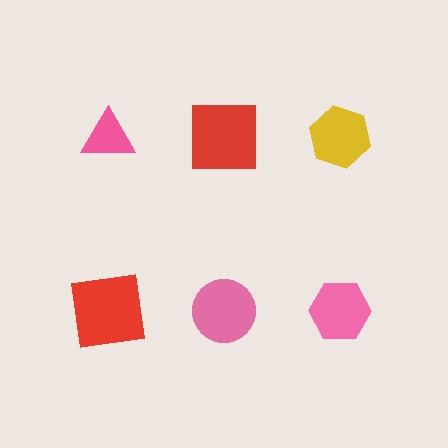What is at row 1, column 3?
A yellow hexagon.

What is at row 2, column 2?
A pink circle.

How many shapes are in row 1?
3 shapes.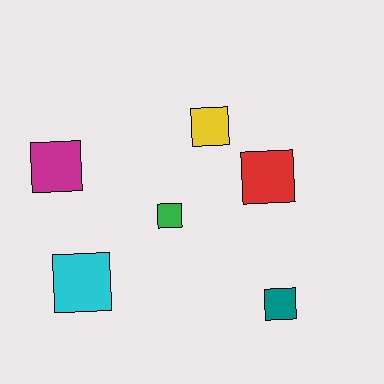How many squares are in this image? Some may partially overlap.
There are 6 squares.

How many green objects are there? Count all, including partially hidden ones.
There is 1 green object.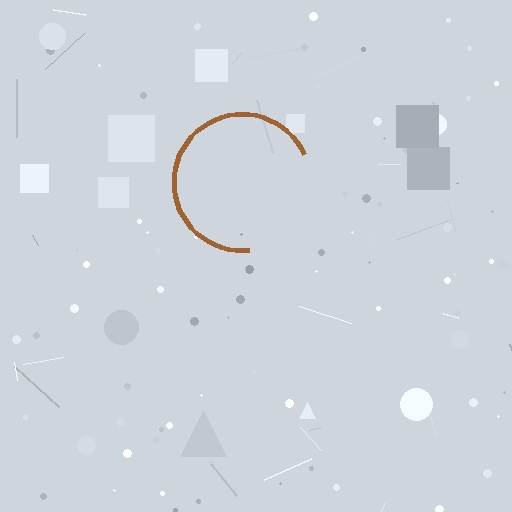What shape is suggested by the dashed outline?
The dashed outline suggests a circle.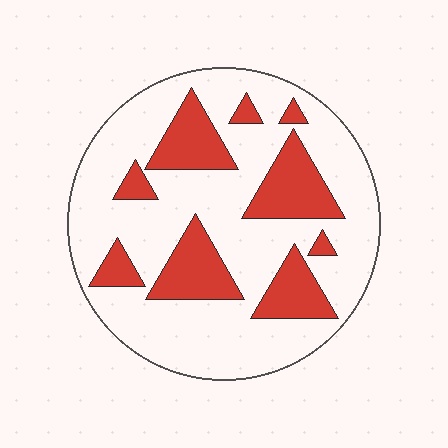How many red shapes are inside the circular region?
9.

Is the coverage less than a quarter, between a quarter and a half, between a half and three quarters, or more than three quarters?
Between a quarter and a half.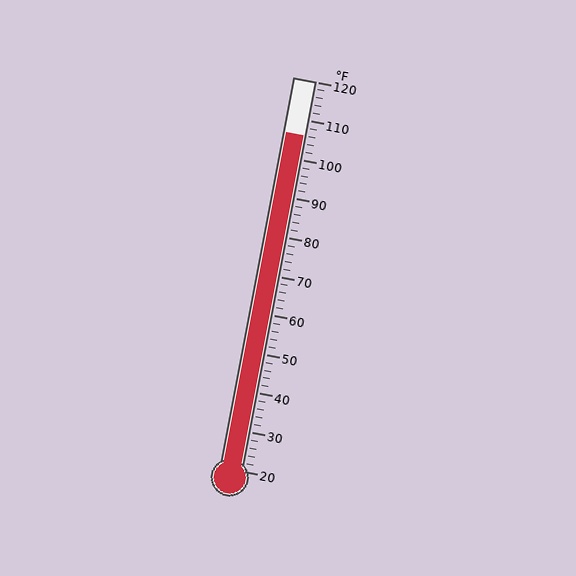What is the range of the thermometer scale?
The thermometer scale ranges from 20°F to 120°F.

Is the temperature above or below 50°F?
The temperature is above 50°F.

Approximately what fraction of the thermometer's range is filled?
The thermometer is filled to approximately 85% of its range.